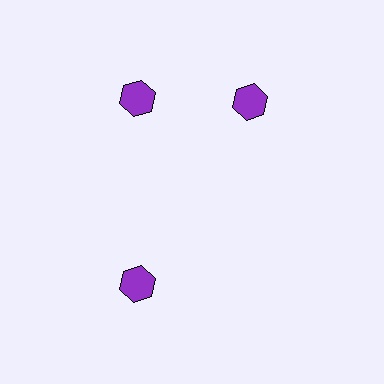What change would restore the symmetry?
The symmetry would be restored by rotating it back into even spacing with its neighbors so that all 3 hexagons sit at equal angles and equal distance from the center.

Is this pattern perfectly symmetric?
No. The 3 purple hexagons are arranged in a ring, but one element near the 3 o'clock position is rotated out of alignment along the ring, breaking the 3-fold rotational symmetry.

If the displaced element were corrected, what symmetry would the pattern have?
It would have 3-fold rotational symmetry — the pattern would map onto itself every 120 degrees.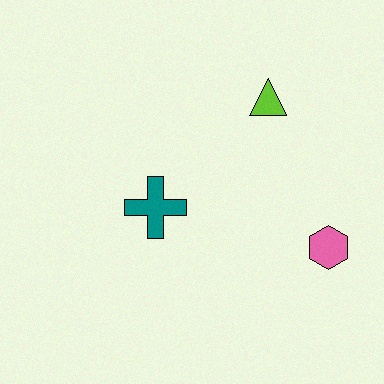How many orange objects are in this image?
There are no orange objects.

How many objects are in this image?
There are 3 objects.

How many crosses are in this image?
There is 1 cross.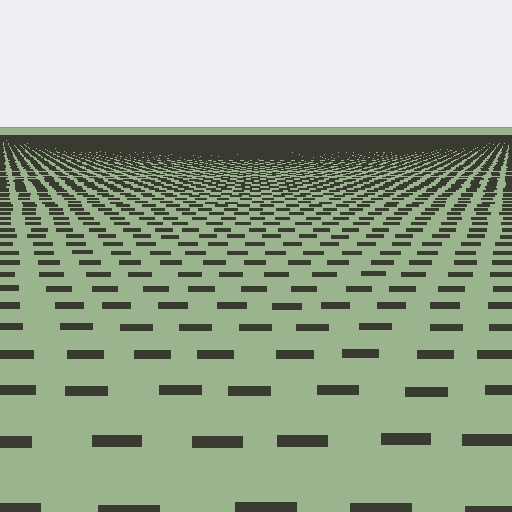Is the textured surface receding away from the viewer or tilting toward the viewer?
The surface is receding away from the viewer. Texture elements get smaller and denser toward the top.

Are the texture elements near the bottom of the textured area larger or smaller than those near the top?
Larger. Near the bottom, elements are closer to the viewer and appear at a bigger on-screen size.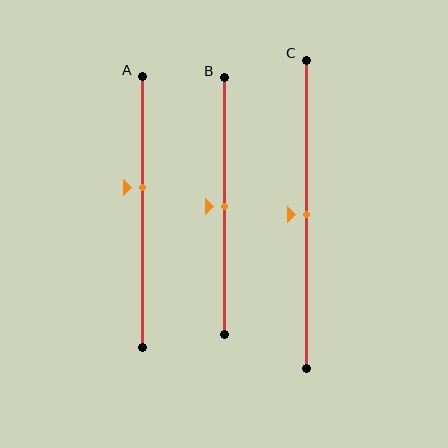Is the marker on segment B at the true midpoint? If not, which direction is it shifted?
Yes, the marker on segment B is at the true midpoint.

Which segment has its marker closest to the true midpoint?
Segment B has its marker closest to the true midpoint.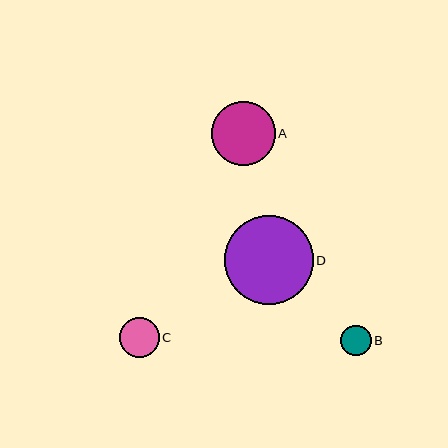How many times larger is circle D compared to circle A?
Circle D is approximately 1.4 times the size of circle A.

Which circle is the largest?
Circle D is the largest with a size of approximately 89 pixels.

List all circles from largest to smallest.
From largest to smallest: D, A, C, B.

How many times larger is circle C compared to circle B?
Circle C is approximately 1.3 times the size of circle B.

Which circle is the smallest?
Circle B is the smallest with a size of approximately 30 pixels.